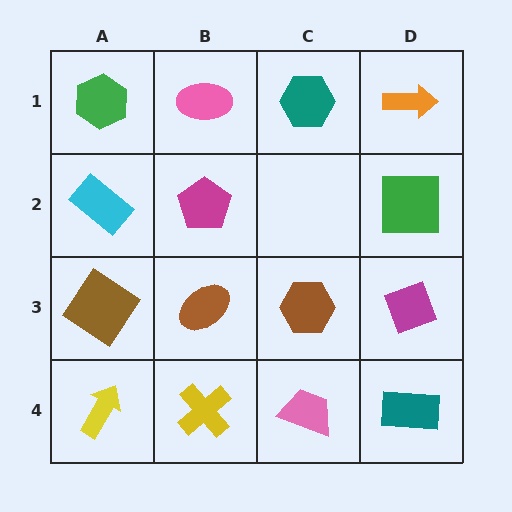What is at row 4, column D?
A teal rectangle.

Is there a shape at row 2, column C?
No, that cell is empty.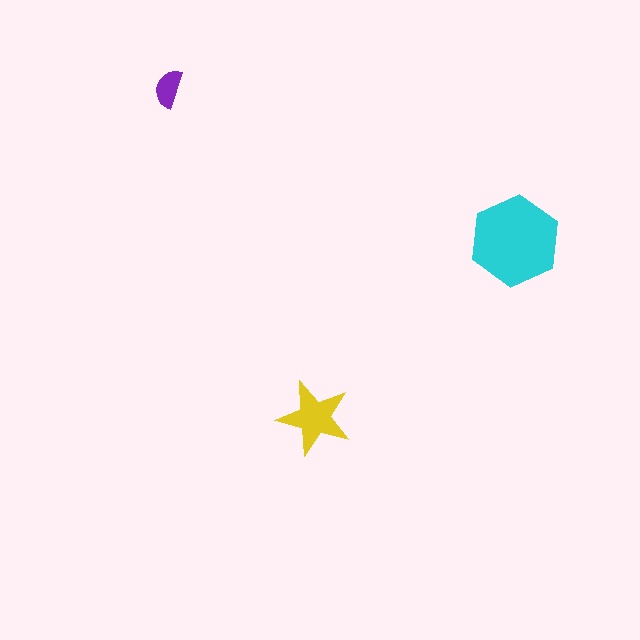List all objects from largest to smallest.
The cyan hexagon, the yellow star, the purple semicircle.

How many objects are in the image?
There are 3 objects in the image.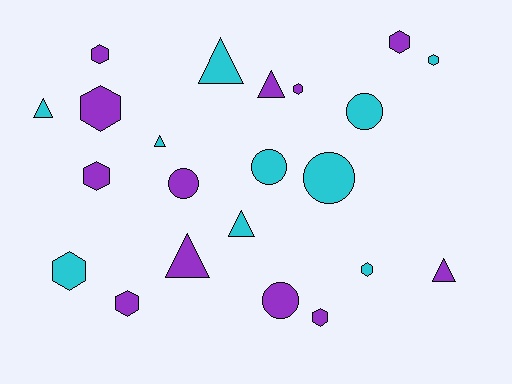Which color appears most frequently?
Purple, with 12 objects.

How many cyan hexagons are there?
There are 3 cyan hexagons.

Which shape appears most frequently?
Hexagon, with 10 objects.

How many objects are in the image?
There are 22 objects.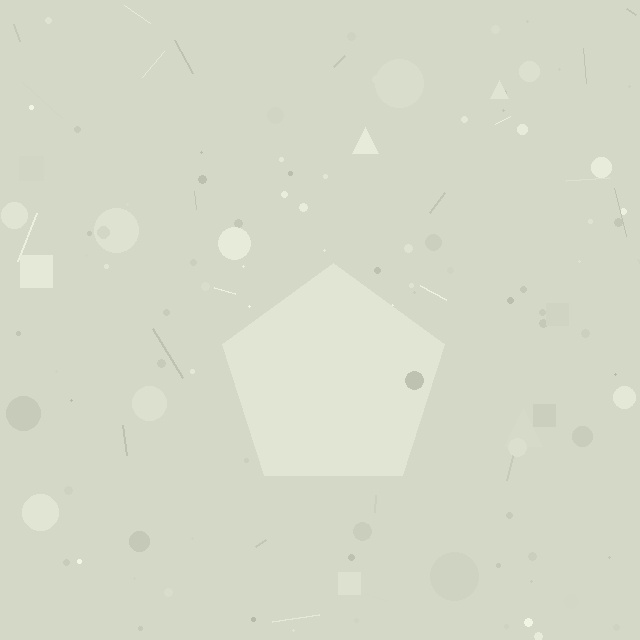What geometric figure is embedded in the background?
A pentagon is embedded in the background.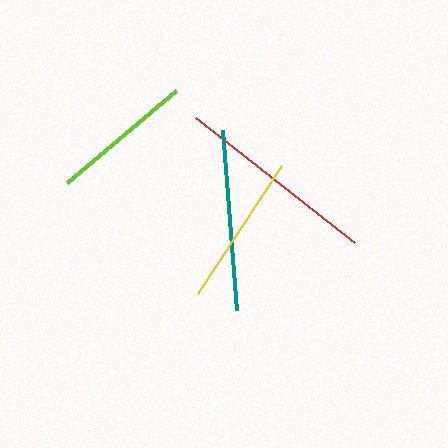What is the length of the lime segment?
The lime segment is approximately 143 pixels long.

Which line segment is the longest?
The red line is the longest at approximately 203 pixels.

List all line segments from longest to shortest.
From longest to shortest: red, teal, yellow, lime.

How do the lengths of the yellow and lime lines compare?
The yellow and lime lines are approximately the same length.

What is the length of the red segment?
The red segment is approximately 203 pixels long.